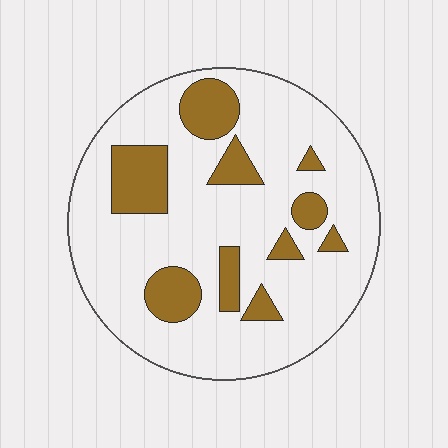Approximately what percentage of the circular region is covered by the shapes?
Approximately 20%.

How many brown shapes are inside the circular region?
10.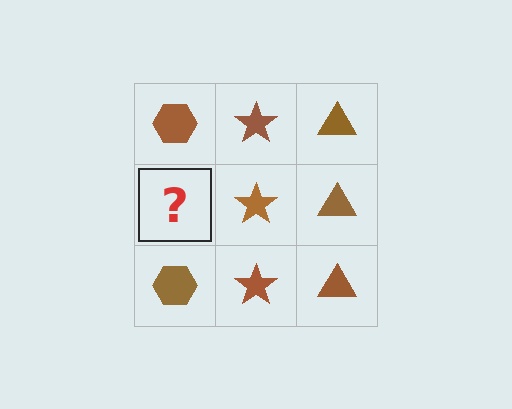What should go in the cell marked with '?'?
The missing cell should contain a brown hexagon.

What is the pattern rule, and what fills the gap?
The rule is that each column has a consistent shape. The gap should be filled with a brown hexagon.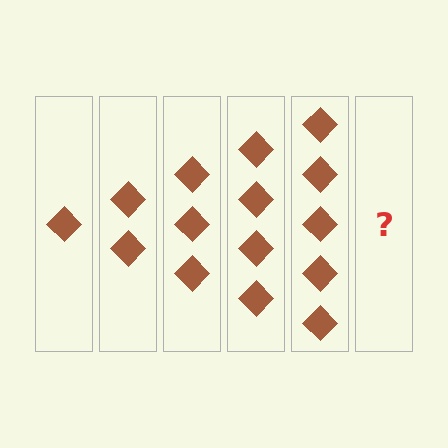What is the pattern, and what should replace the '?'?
The pattern is that each step adds one more diamond. The '?' should be 6 diamonds.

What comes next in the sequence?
The next element should be 6 diamonds.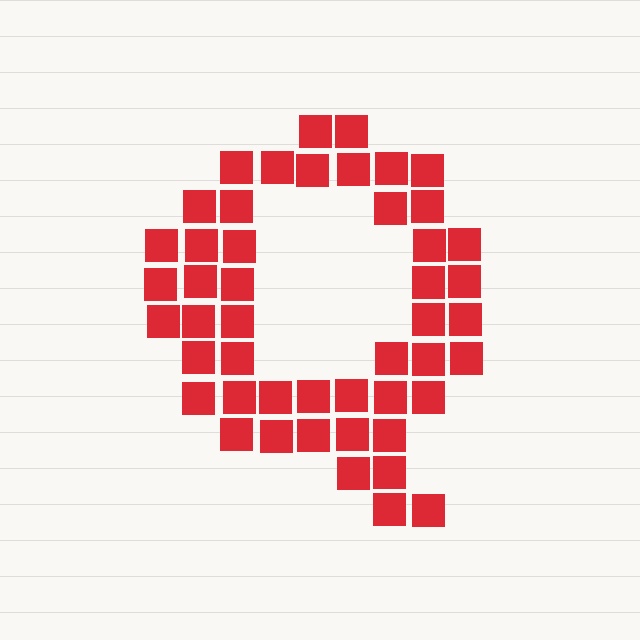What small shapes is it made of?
It is made of small squares.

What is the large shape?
The large shape is the letter Q.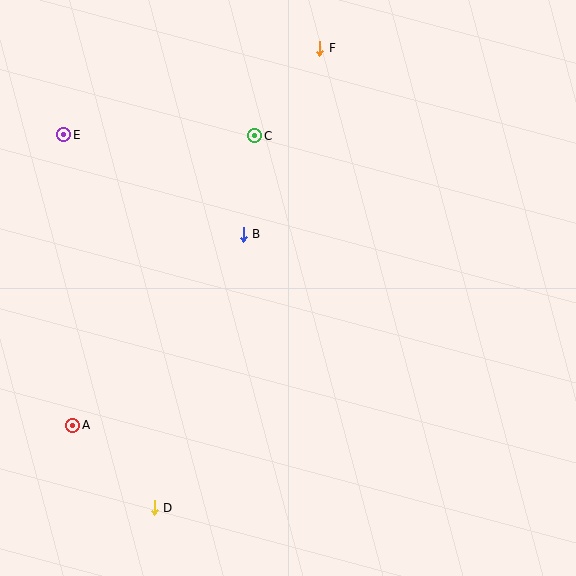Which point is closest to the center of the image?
Point B at (243, 234) is closest to the center.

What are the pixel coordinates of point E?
Point E is at (64, 135).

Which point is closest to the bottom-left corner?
Point A is closest to the bottom-left corner.